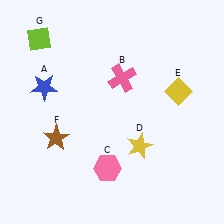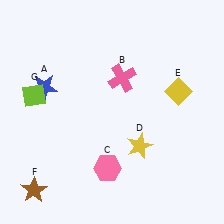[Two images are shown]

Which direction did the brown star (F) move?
The brown star (F) moved down.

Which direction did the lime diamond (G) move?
The lime diamond (G) moved down.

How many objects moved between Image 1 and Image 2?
2 objects moved between the two images.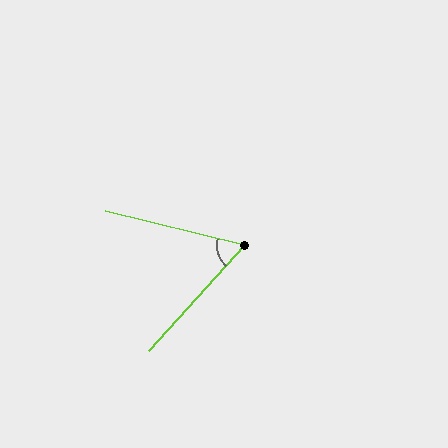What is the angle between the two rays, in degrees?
Approximately 61 degrees.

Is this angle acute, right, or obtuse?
It is acute.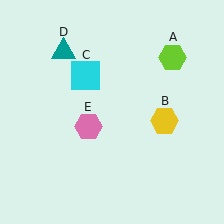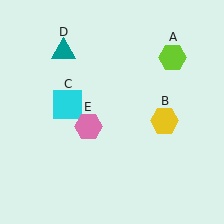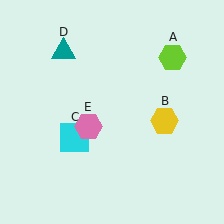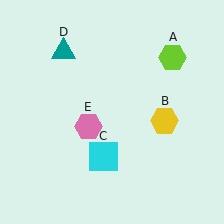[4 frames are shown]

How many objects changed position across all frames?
1 object changed position: cyan square (object C).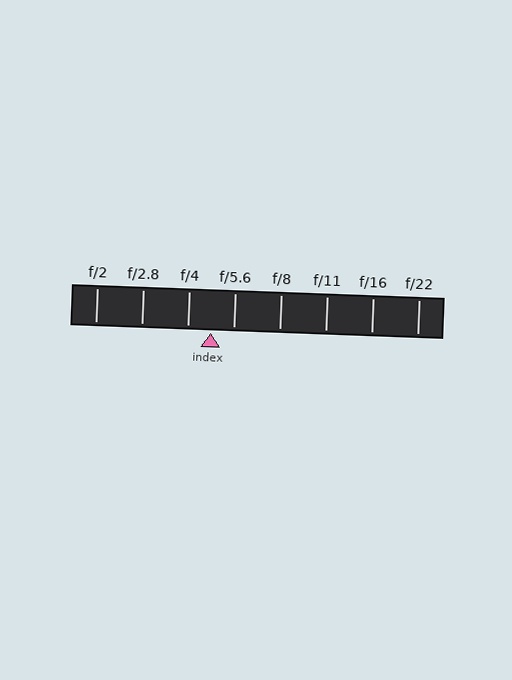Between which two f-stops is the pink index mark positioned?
The index mark is between f/4 and f/5.6.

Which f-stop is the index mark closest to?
The index mark is closest to f/5.6.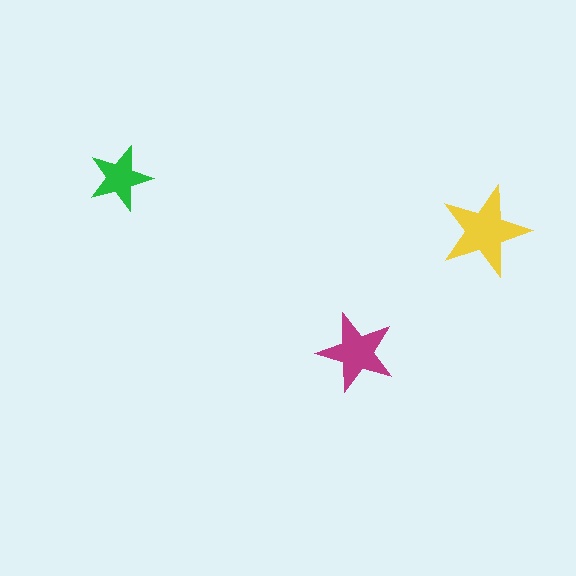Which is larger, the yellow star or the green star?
The yellow one.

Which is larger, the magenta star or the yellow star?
The yellow one.